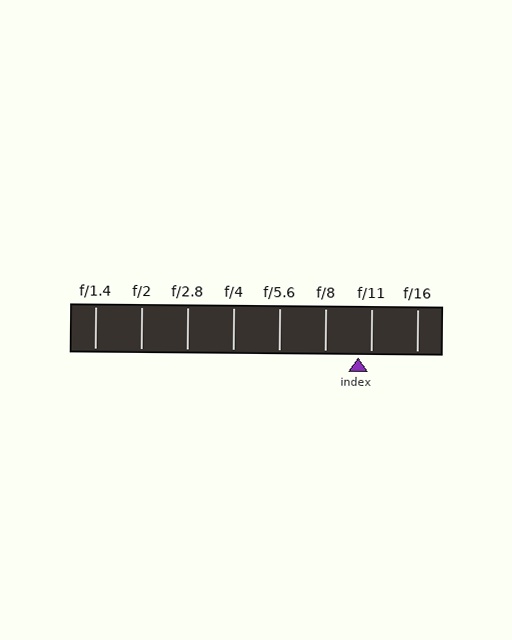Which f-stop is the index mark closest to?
The index mark is closest to f/11.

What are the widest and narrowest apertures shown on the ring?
The widest aperture shown is f/1.4 and the narrowest is f/16.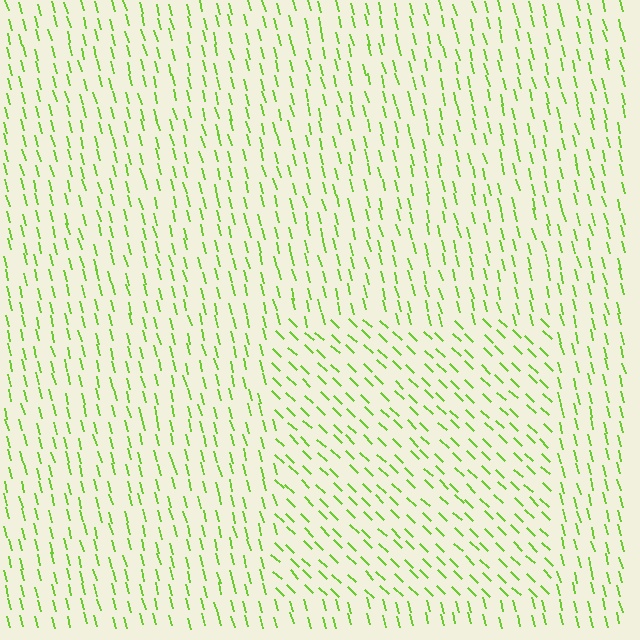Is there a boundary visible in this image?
Yes, there is a texture boundary formed by a change in line orientation.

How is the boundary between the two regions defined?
The boundary is defined purely by a change in line orientation (approximately 31 degrees difference). All lines are the same color and thickness.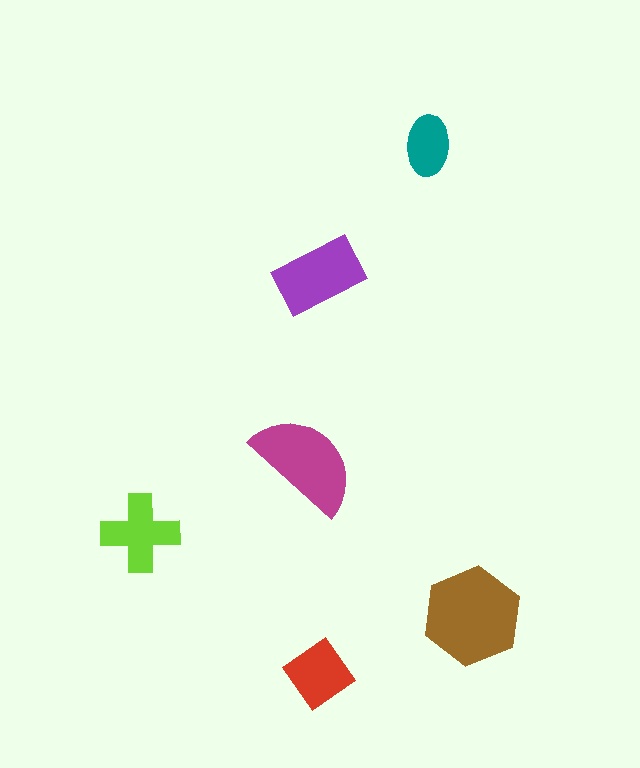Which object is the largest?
The brown hexagon.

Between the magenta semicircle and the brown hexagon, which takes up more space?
The brown hexagon.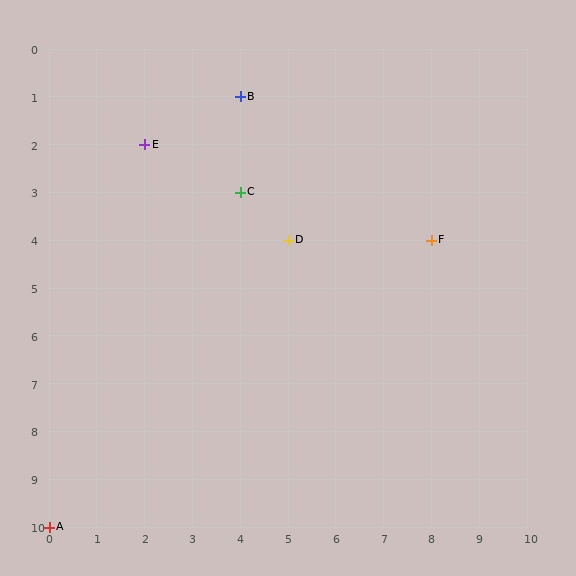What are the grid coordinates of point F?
Point F is at grid coordinates (8, 4).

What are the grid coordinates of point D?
Point D is at grid coordinates (5, 4).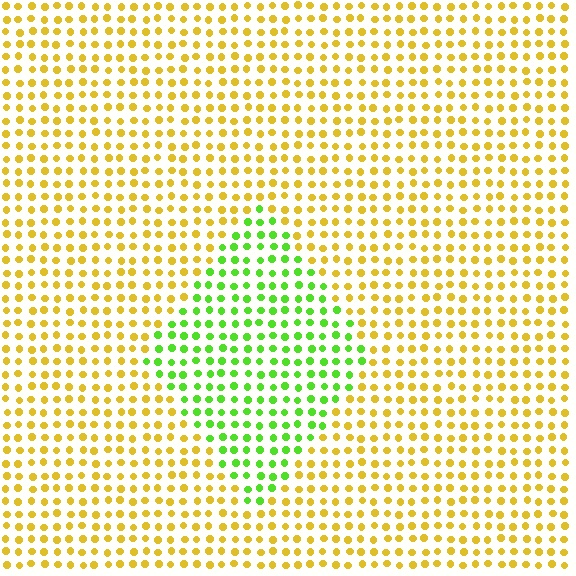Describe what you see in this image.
The image is filled with small yellow elements in a uniform arrangement. A diamond-shaped region is visible where the elements are tinted to a slightly different hue, forming a subtle color boundary.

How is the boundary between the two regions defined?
The boundary is defined purely by a slight shift in hue (about 58 degrees). Spacing, size, and orientation are identical on both sides.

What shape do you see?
I see a diamond.